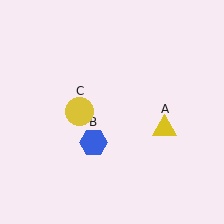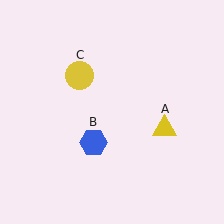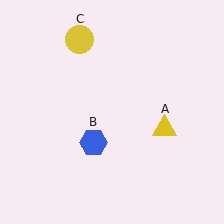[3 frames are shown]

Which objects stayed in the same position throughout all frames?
Yellow triangle (object A) and blue hexagon (object B) remained stationary.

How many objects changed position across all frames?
1 object changed position: yellow circle (object C).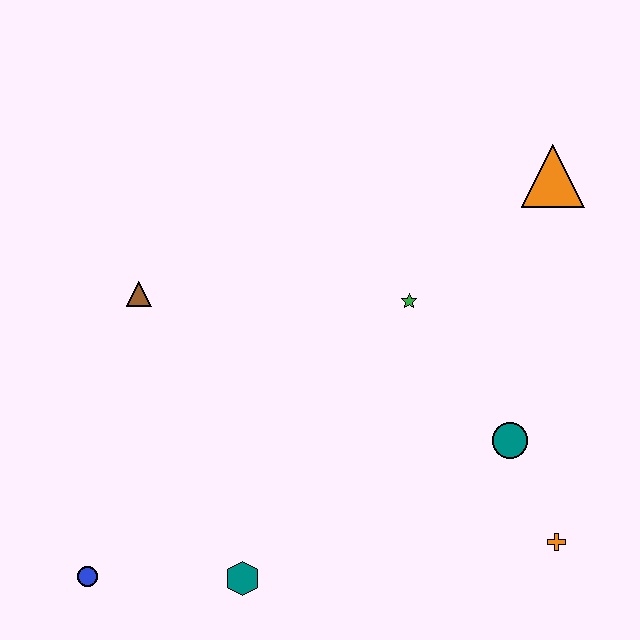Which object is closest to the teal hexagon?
The blue circle is closest to the teal hexagon.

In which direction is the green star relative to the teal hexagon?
The green star is above the teal hexagon.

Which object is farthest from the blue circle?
The orange triangle is farthest from the blue circle.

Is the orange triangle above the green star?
Yes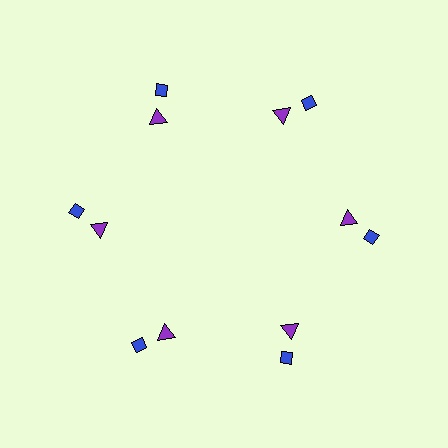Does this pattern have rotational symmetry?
Yes, this pattern has 6-fold rotational symmetry. It looks the same after rotating 60 degrees around the center.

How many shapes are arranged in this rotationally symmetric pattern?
There are 12 shapes, arranged in 6 groups of 2.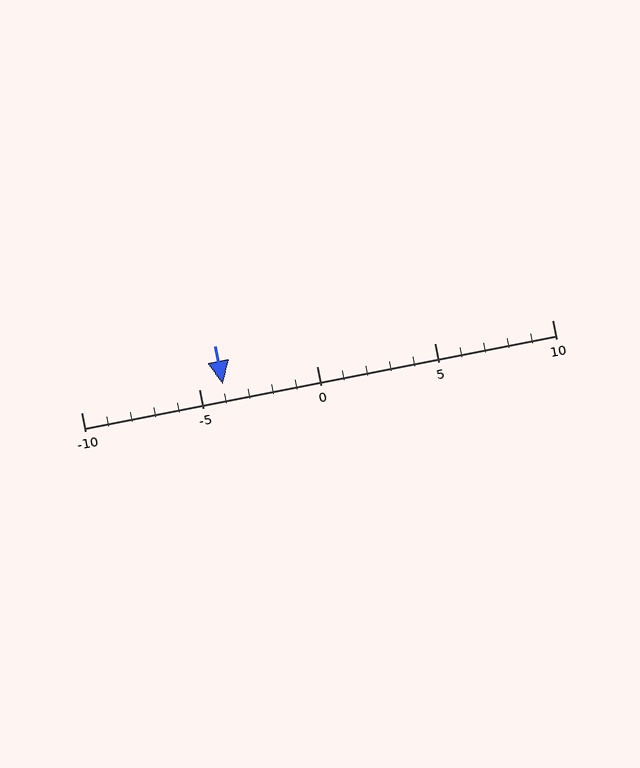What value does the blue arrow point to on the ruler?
The blue arrow points to approximately -4.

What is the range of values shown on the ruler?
The ruler shows values from -10 to 10.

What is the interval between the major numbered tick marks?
The major tick marks are spaced 5 units apart.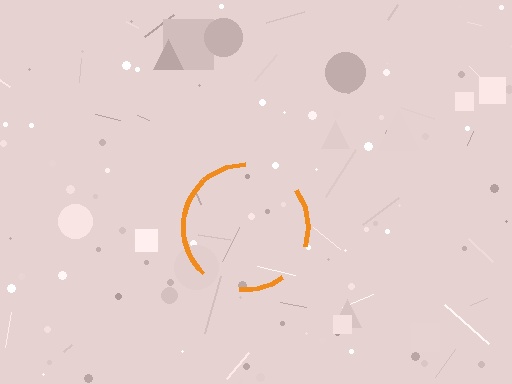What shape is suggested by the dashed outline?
The dashed outline suggests a circle.